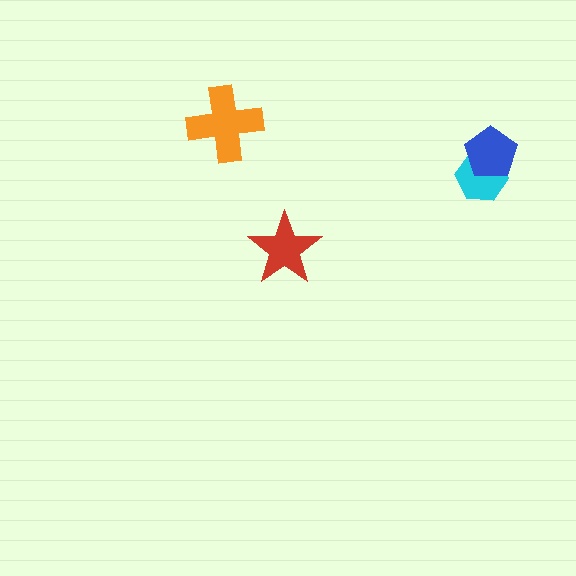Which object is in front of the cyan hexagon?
The blue pentagon is in front of the cyan hexagon.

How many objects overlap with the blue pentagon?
1 object overlaps with the blue pentagon.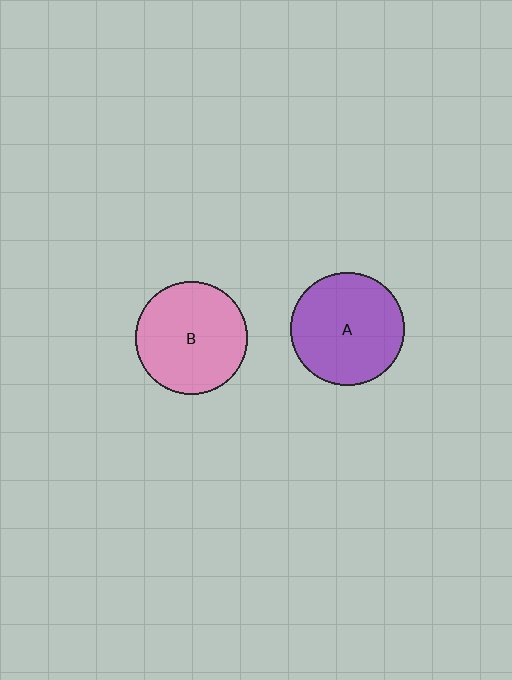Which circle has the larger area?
Circle A (purple).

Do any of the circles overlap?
No, none of the circles overlap.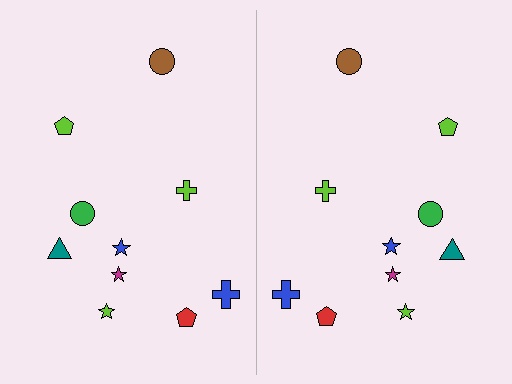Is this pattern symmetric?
Yes, this pattern has bilateral (reflection) symmetry.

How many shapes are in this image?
There are 20 shapes in this image.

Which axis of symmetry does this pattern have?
The pattern has a vertical axis of symmetry running through the center of the image.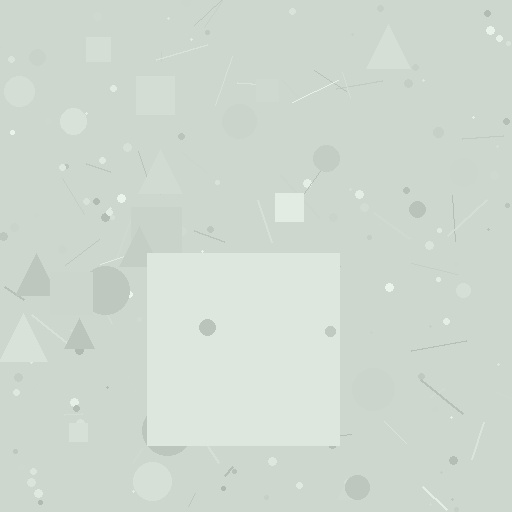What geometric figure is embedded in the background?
A square is embedded in the background.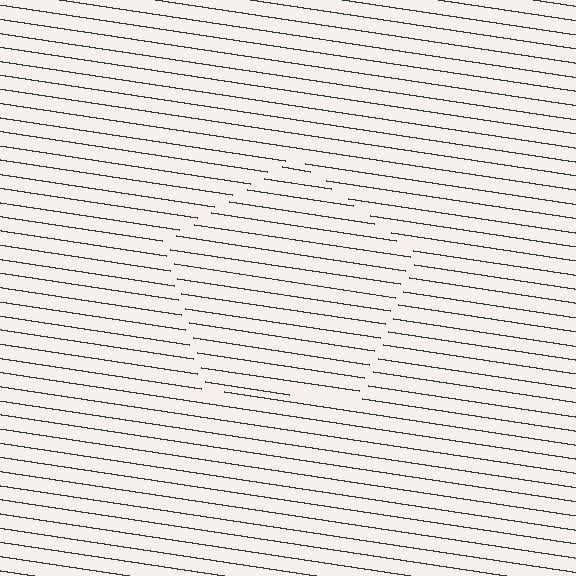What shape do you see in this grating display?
An illusory pentagon. The interior of the shape contains the same grating, shifted by half a period — the contour is defined by the phase discontinuity where line-ends from the inner and outer gratings abut.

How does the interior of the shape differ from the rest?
The interior of the shape contains the same grating, shifted by half a period — the contour is defined by the phase discontinuity where line-ends from the inner and outer gratings abut.